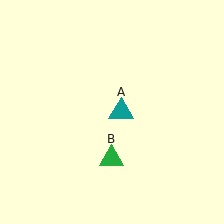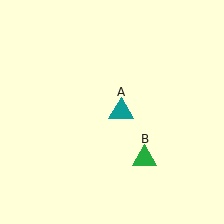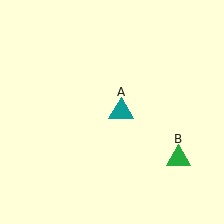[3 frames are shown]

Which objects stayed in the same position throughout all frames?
Teal triangle (object A) remained stationary.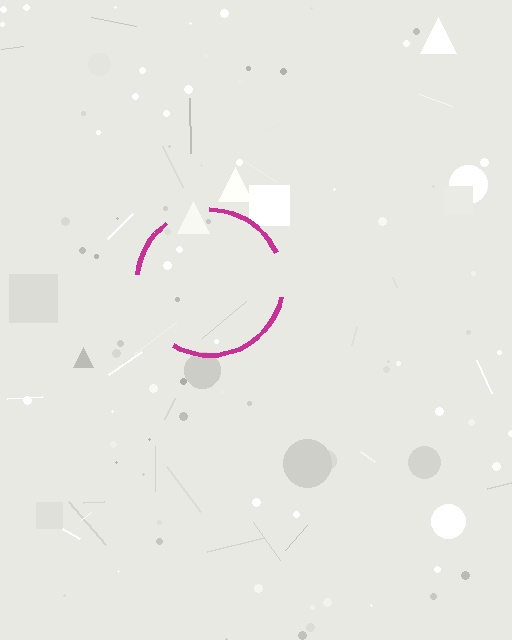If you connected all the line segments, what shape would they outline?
They would outline a circle.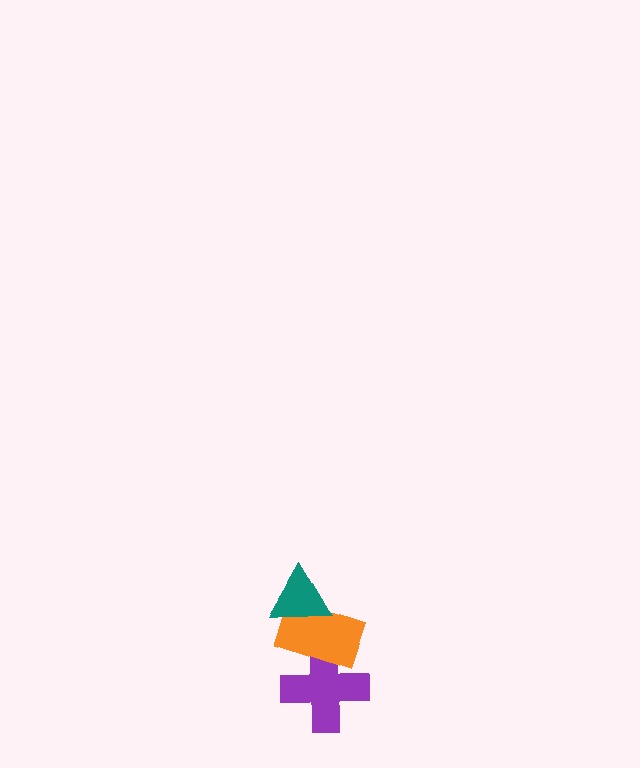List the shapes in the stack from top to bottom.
From top to bottom: the teal triangle, the orange rectangle, the purple cross.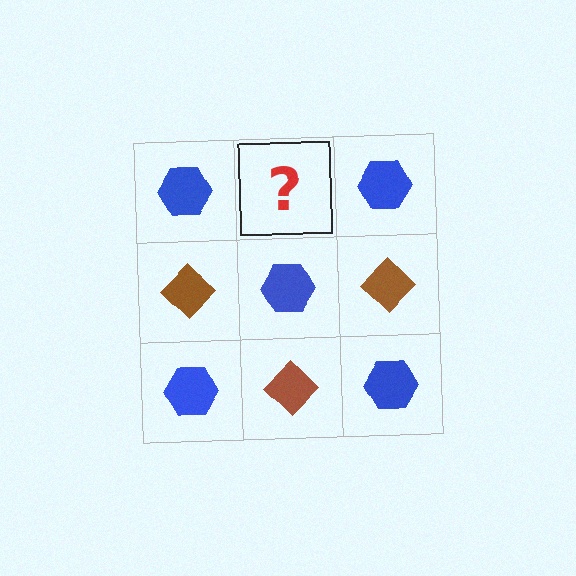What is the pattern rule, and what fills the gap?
The rule is that it alternates blue hexagon and brown diamond in a checkerboard pattern. The gap should be filled with a brown diamond.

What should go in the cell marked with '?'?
The missing cell should contain a brown diamond.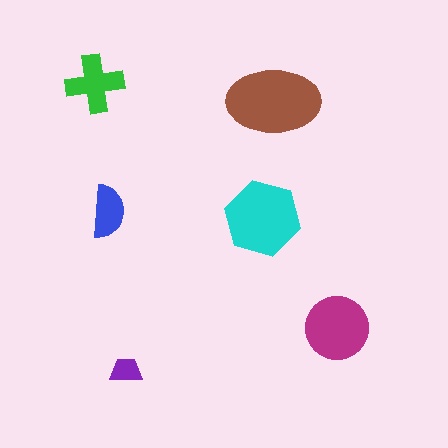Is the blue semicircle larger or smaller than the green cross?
Smaller.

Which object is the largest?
The brown ellipse.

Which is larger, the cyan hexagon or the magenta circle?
The cyan hexagon.